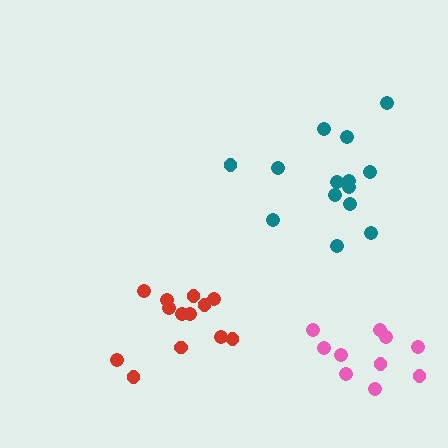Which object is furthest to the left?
The red cluster is leftmost.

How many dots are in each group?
Group 1: 14 dots, Group 2: 13 dots, Group 3: 10 dots (37 total).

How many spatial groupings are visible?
There are 3 spatial groupings.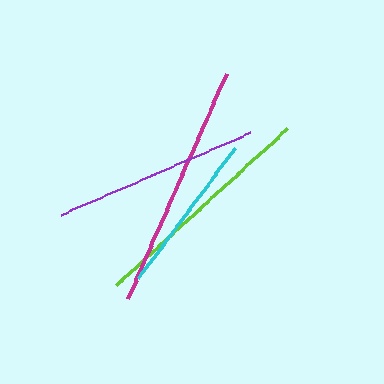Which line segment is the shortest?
The cyan line is the shortest at approximately 161 pixels.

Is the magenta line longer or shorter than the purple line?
The magenta line is longer than the purple line.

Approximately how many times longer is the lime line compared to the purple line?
The lime line is approximately 1.1 times the length of the purple line.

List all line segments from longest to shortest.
From longest to shortest: magenta, lime, purple, cyan.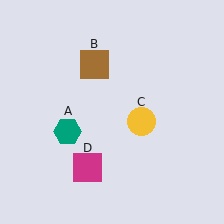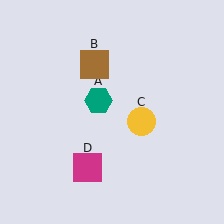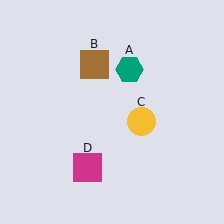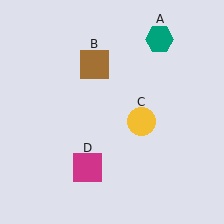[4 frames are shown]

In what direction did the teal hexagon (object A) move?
The teal hexagon (object A) moved up and to the right.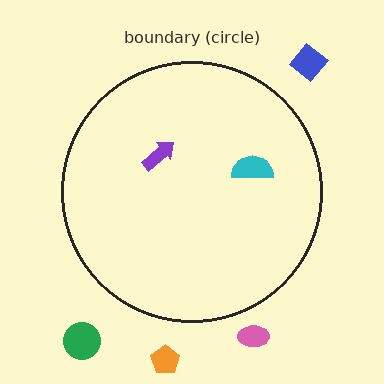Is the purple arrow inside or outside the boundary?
Inside.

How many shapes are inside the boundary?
2 inside, 4 outside.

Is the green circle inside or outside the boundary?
Outside.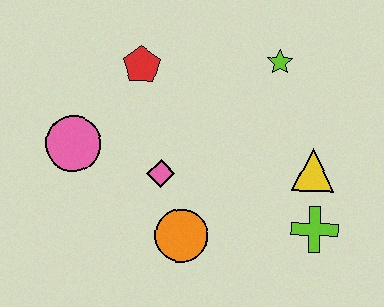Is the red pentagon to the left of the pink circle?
No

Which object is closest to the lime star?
The yellow triangle is closest to the lime star.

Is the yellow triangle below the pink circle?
Yes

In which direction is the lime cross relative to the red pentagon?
The lime cross is to the right of the red pentagon.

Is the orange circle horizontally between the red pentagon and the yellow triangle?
Yes